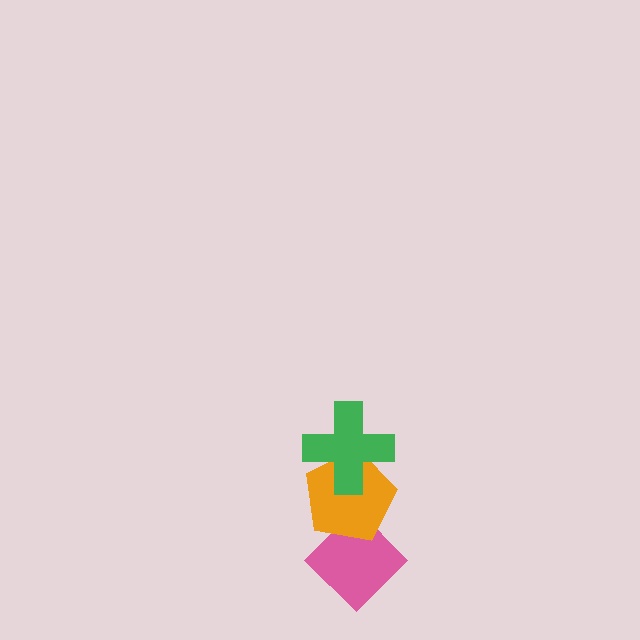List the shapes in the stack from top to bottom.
From top to bottom: the green cross, the orange pentagon, the pink diamond.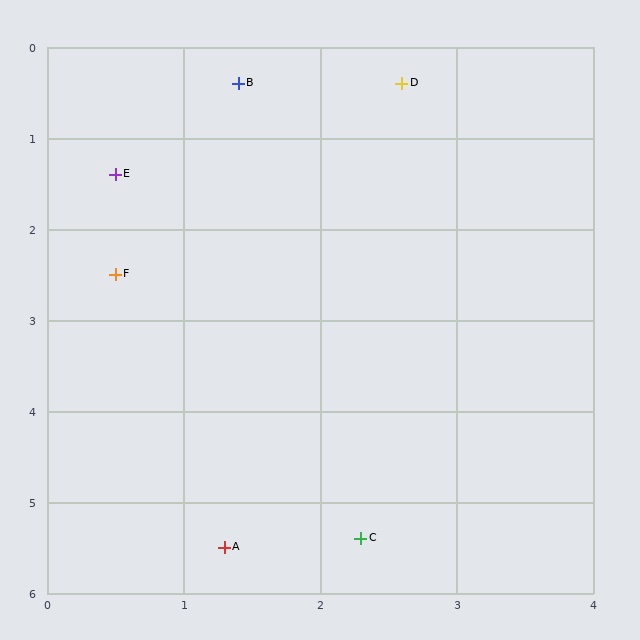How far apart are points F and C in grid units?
Points F and C are about 3.4 grid units apart.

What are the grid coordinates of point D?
Point D is at approximately (2.6, 0.4).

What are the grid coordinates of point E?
Point E is at approximately (0.5, 1.4).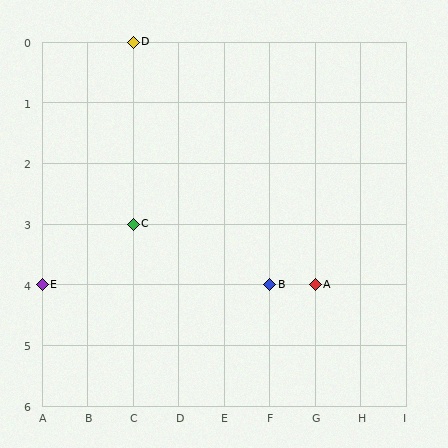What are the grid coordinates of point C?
Point C is at grid coordinates (C, 3).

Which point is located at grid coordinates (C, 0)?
Point D is at (C, 0).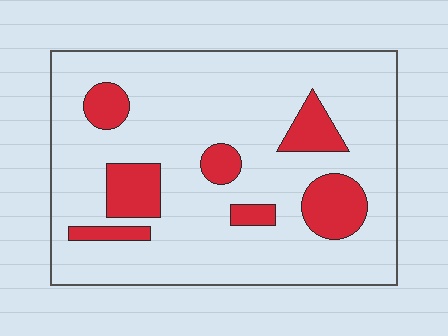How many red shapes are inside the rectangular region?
7.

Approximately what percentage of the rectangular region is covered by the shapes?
Approximately 15%.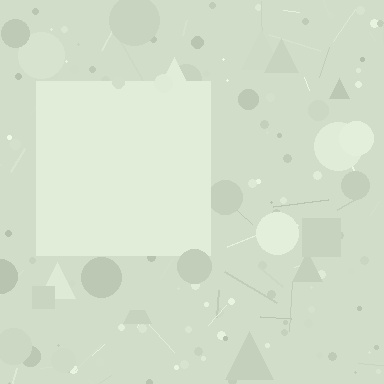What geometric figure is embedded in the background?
A square is embedded in the background.